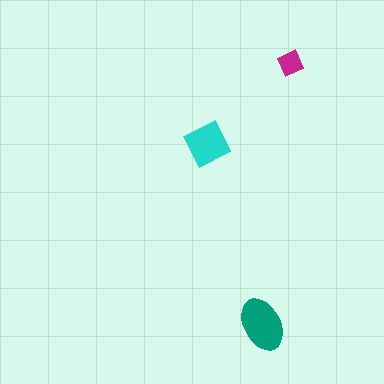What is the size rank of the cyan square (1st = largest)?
2nd.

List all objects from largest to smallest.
The teal ellipse, the cyan square, the magenta diamond.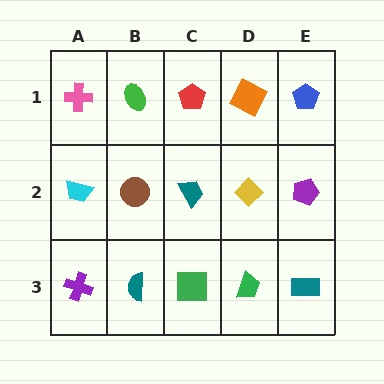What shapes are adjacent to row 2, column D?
An orange square (row 1, column D), a green trapezoid (row 3, column D), a teal trapezoid (row 2, column C), a purple pentagon (row 2, column E).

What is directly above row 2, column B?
A green ellipse.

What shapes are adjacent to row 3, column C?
A teal trapezoid (row 2, column C), a teal semicircle (row 3, column B), a green trapezoid (row 3, column D).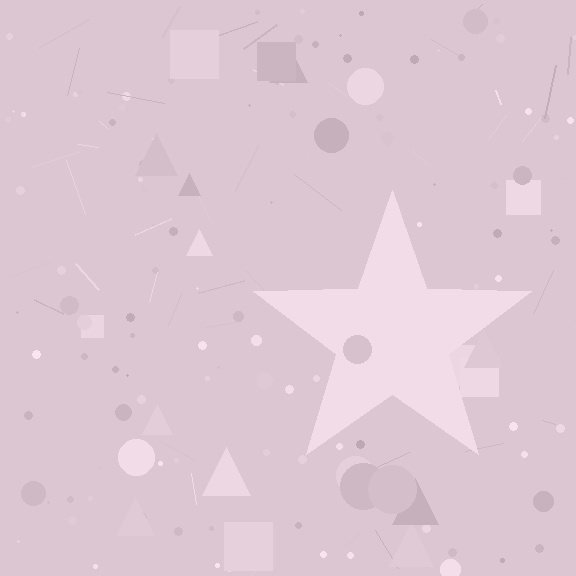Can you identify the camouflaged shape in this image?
The camouflaged shape is a star.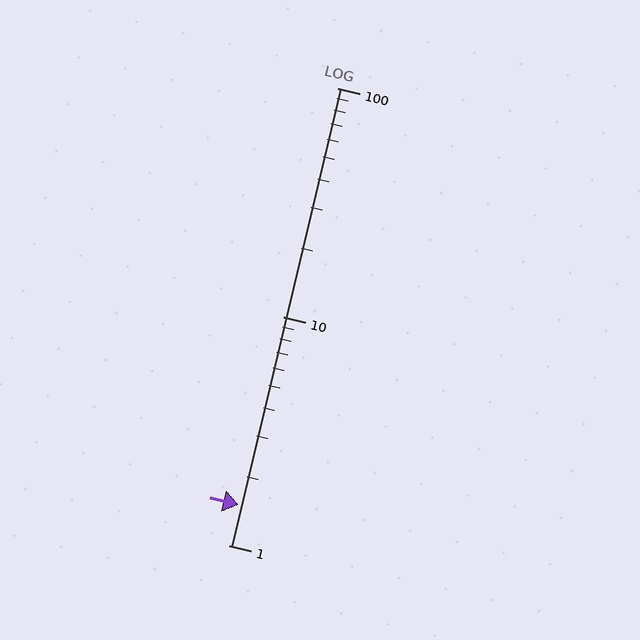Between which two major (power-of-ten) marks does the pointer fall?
The pointer is between 1 and 10.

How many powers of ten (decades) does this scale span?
The scale spans 2 decades, from 1 to 100.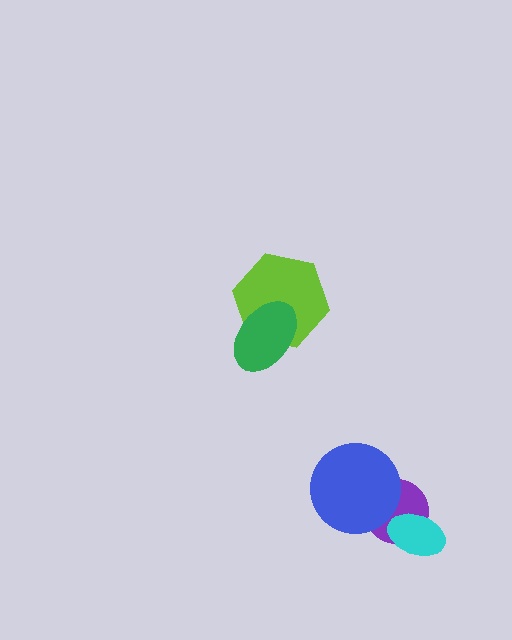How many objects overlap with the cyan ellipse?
1 object overlaps with the cyan ellipse.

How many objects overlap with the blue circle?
1 object overlaps with the blue circle.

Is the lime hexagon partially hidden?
Yes, it is partially covered by another shape.